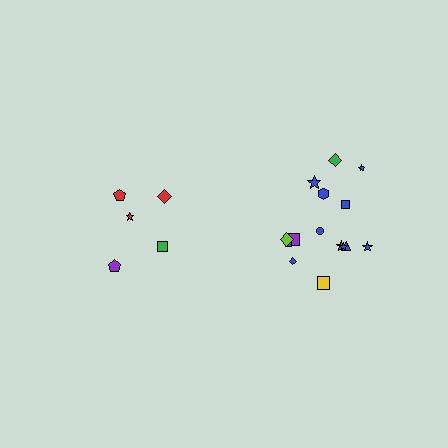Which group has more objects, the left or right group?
The right group.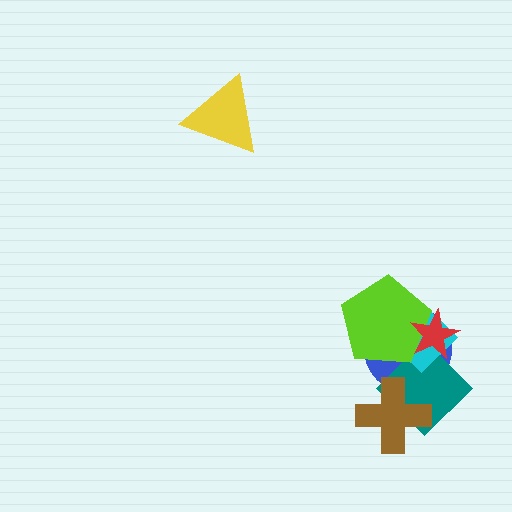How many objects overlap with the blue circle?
5 objects overlap with the blue circle.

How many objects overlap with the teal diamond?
5 objects overlap with the teal diamond.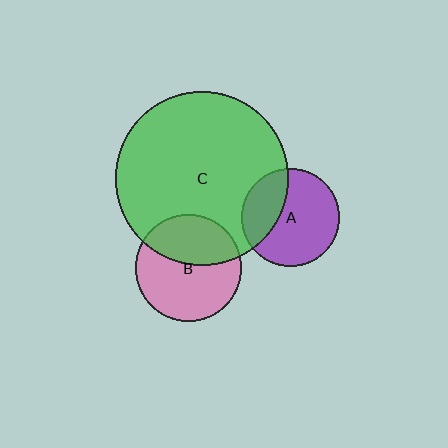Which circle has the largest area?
Circle C (green).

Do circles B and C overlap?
Yes.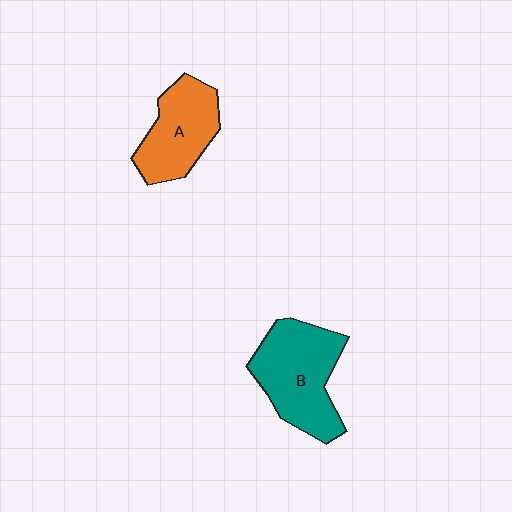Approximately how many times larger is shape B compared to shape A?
Approximately 1.3 times.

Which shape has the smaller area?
Shape A (orange).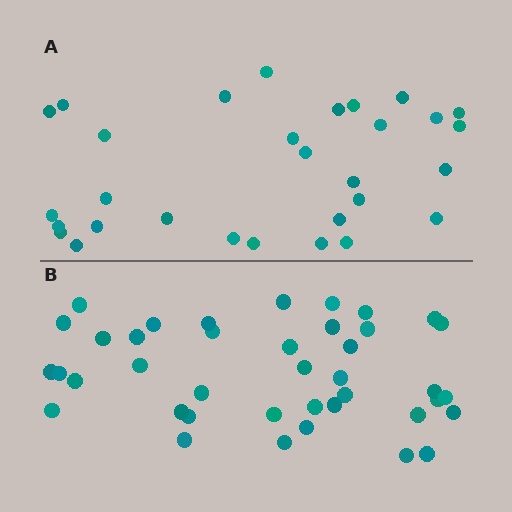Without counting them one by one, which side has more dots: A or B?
Region B (the bottom region) has more dots.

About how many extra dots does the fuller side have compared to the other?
Region B has roughly 10 or so more dots than region A.